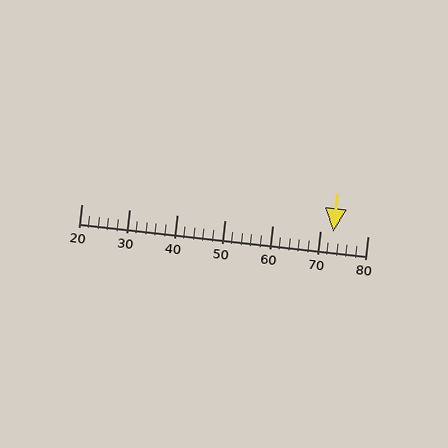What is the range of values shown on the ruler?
The ruler shows values from 20 to 80.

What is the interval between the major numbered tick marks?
The major tick marks are spaced 10 units apart.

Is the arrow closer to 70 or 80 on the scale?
The arrow is closer to 70.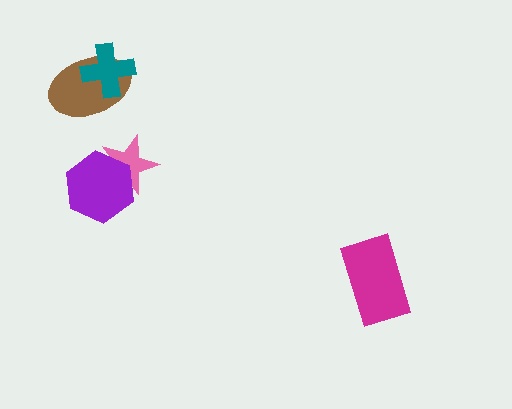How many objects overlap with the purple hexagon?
1 object overlaps with the purple hexagon.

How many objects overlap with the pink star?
1 object overlaps with the pink star.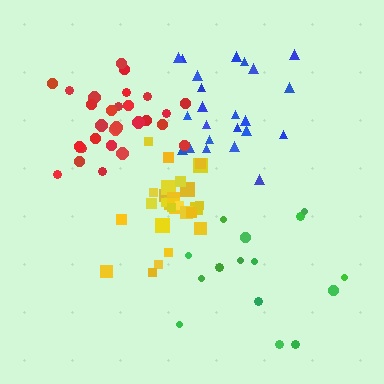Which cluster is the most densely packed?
Yellow.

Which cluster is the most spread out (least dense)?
Green.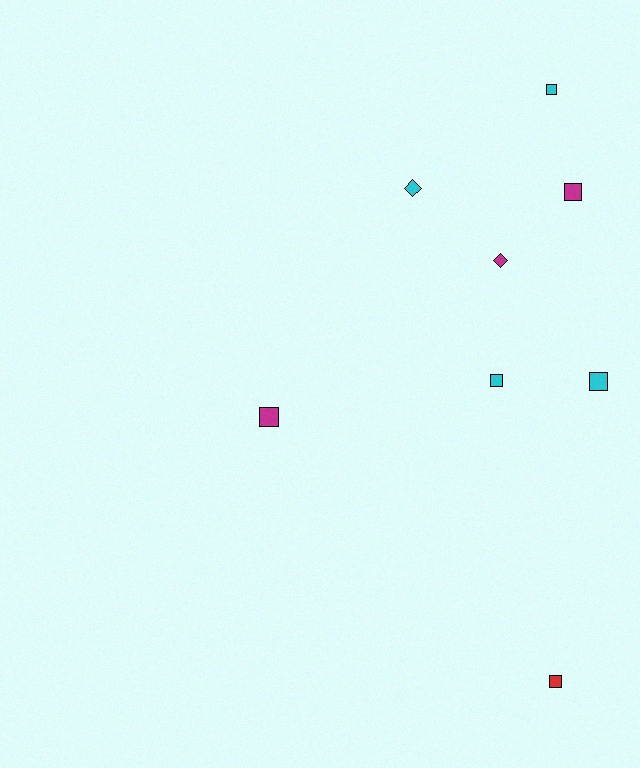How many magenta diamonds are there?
There is 1 magenta diamond.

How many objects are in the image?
There are 8 objects.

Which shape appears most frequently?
Square, with 6 objects.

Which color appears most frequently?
Cyan, with 4 objects.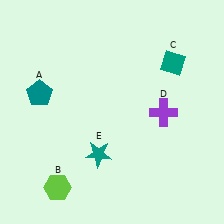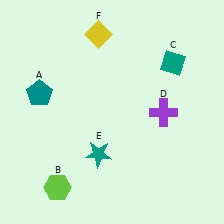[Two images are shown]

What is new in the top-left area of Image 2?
A yellow diamond (F) was added in the top-left area of Image 2.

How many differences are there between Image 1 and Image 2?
There is 1 difference between the two images.